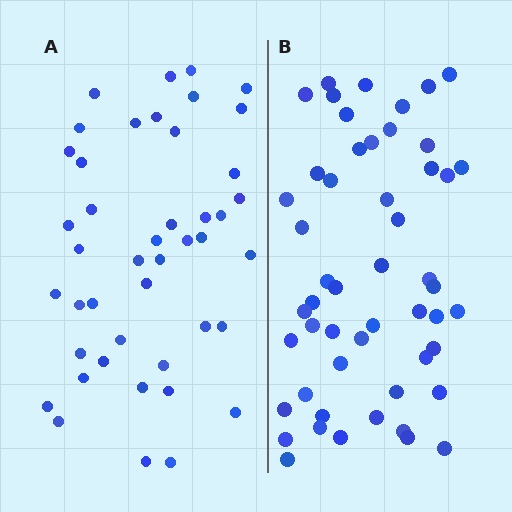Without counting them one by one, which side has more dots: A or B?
Region B (the right region) has more dots.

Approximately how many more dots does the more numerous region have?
Region B has roughly 8 or so more dots than region A.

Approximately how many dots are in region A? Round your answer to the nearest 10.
About 40 dots. (The exact count is 44, which rounds to 40.)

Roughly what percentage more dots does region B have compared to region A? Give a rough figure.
About 20% more.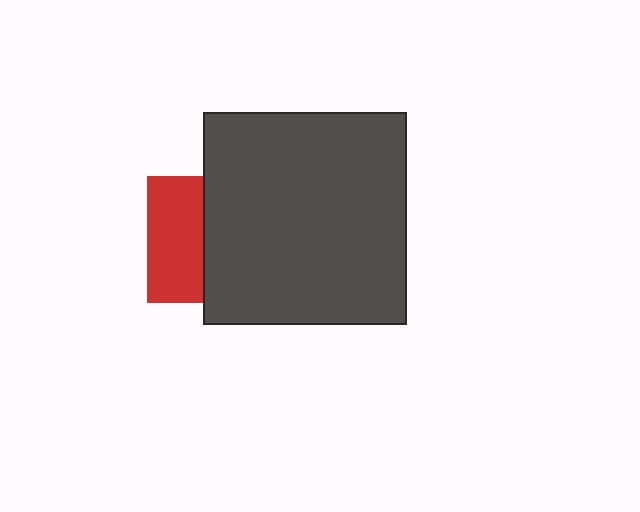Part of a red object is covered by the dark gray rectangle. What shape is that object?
It is a square.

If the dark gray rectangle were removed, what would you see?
You would see the complete red square.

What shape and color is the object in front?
The object in front is a dark gray rectangle.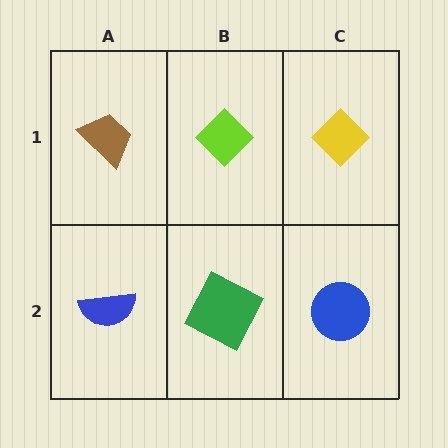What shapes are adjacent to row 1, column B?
A green square (row 2, column B), a brown trapezoid (row 1, column A), a yellow diamond (row 1, column C).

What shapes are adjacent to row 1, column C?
A blue circle (row 2, column C), a lime diamond (row 1, column B).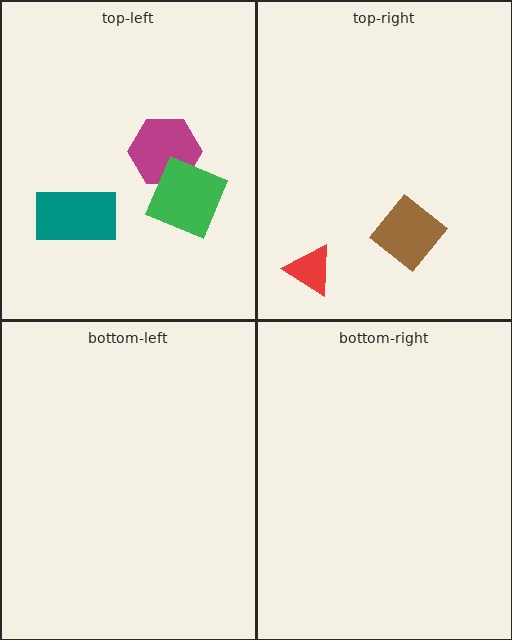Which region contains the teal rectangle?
The top-left region.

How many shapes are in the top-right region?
2.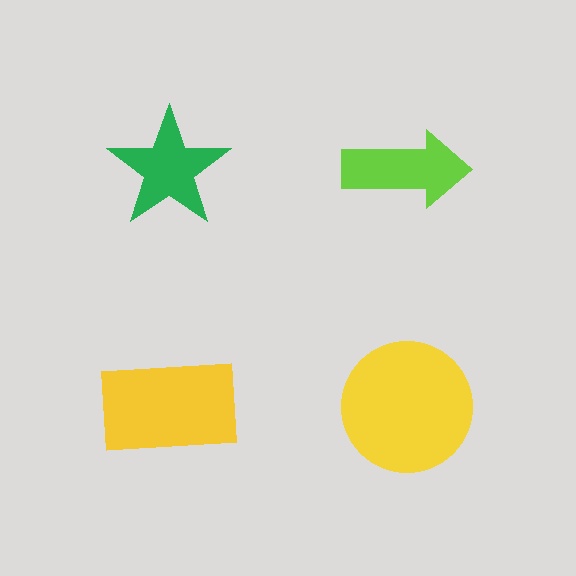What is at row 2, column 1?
A yellow rectangle.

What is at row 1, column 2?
A lime arrow.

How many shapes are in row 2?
2 shapes.